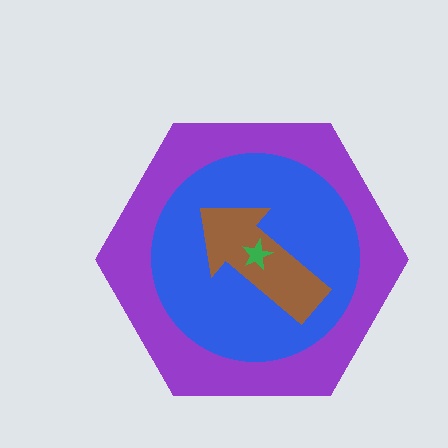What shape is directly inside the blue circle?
The brown arrow.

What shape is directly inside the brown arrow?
The green star.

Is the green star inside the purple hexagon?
Yes.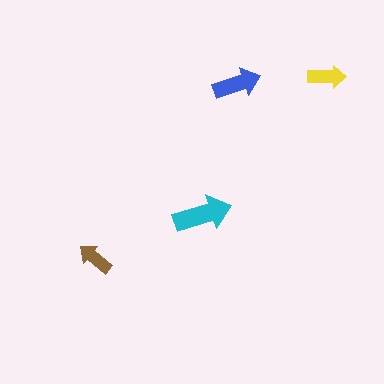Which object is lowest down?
The brown arrow is bottommost.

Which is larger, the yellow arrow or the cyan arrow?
The cyan one.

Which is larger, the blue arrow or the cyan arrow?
The cyan one.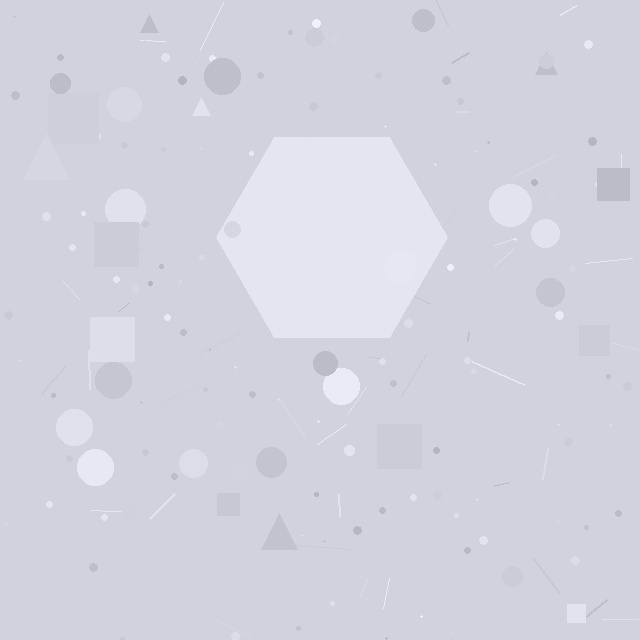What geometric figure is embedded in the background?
A hexagon is embedded in the background.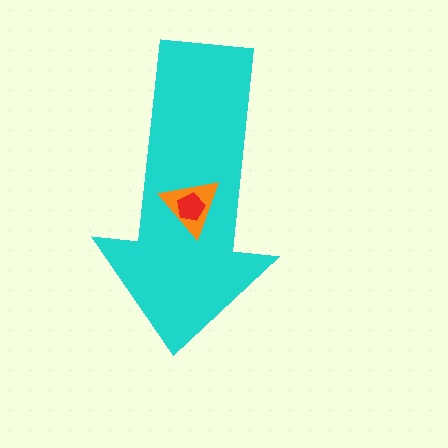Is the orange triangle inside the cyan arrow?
Yes.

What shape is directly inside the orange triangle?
The red pentagon.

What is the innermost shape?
The red pentagon.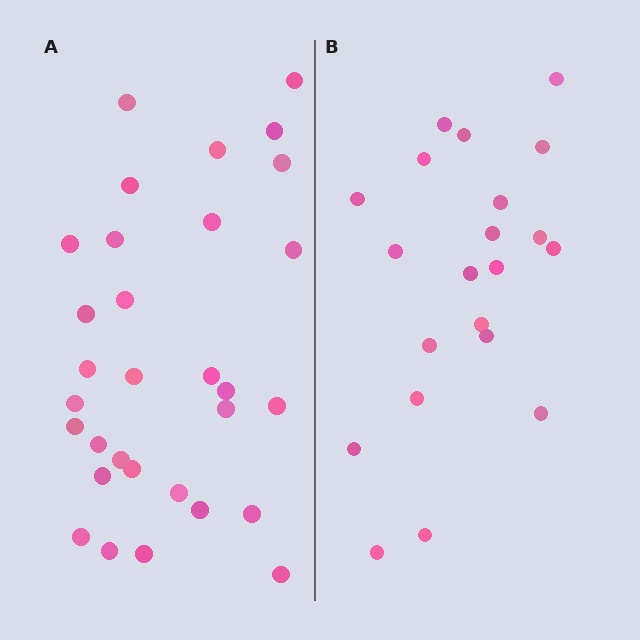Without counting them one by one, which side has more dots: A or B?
Region A (the left region) has more dots.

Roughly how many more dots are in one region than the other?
Region A has roughly 10 or so more dots than region B.